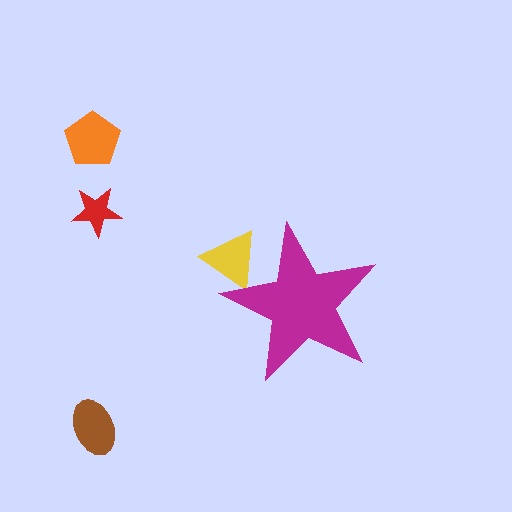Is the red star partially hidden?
No, the red star is fully visible.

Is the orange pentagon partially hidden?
No, the orange pentagon is fully visible.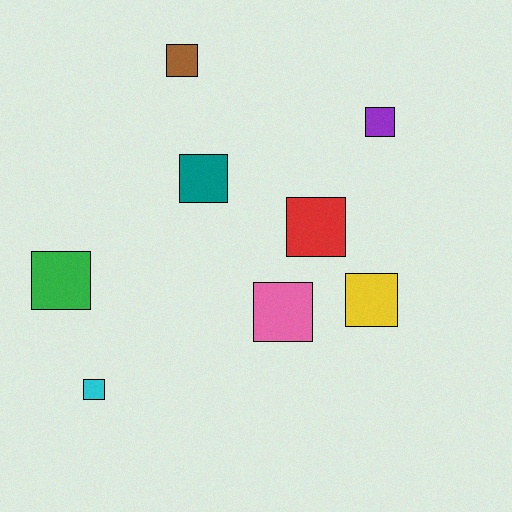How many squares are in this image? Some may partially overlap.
There are 8 squares.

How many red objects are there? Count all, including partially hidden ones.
There is 1 red object.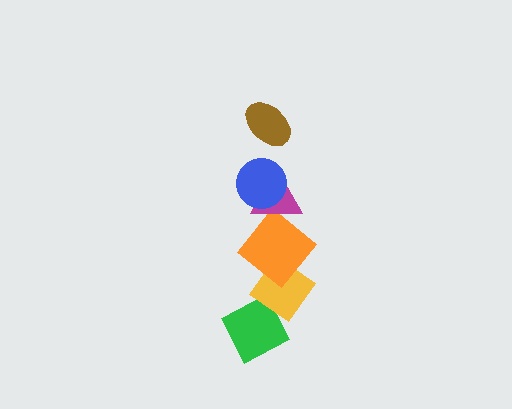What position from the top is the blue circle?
The blue circle is 2nd from the top.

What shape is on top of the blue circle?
The brown ellipse is on top of the blue circle.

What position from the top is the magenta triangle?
The magenta triangle is 3rd from the top.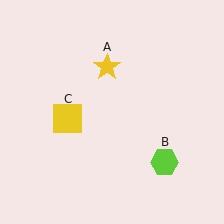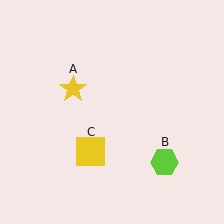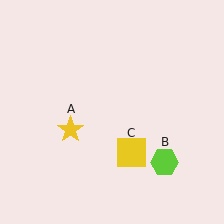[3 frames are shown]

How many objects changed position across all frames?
2 objects changed position: yellow star (object A), yellow square (object C).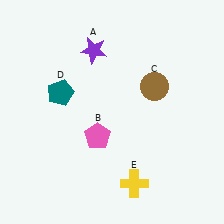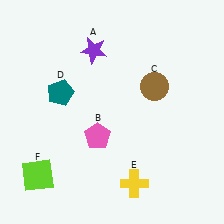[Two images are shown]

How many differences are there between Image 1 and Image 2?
There is 1 difference between the two images.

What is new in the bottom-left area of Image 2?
A lime square (F) was added in the bottom-left area of Image 2.